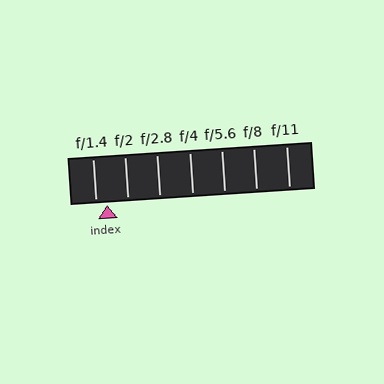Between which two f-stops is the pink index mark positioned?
The index mark is between f/1.4 and f/2.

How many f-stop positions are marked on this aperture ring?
There are 7 f-stop positions marked.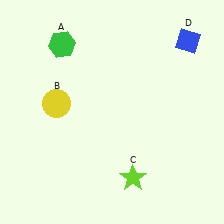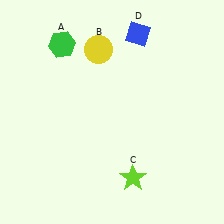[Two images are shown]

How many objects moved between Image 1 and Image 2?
2 objects moved between the two images.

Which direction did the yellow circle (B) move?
The yellow circle (B) moved up.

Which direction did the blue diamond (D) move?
The blue diamond (D) moved left.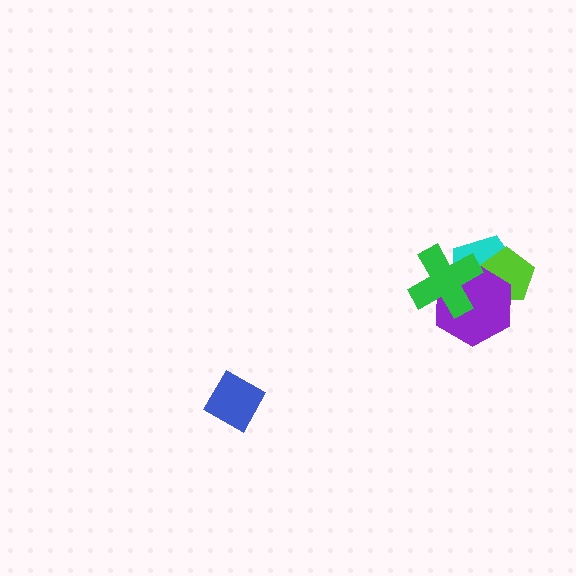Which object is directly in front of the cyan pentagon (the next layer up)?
The lime pentagon is directly in front of the cyan pentagon.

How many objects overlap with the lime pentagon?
2 objects overlap with the lime pentagon.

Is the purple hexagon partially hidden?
Yes, it is partially covered by another shape.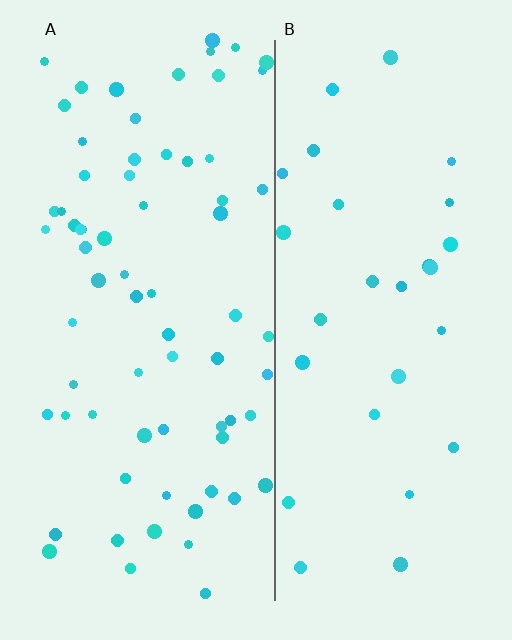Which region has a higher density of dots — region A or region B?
A (the left).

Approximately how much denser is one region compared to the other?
Approximately 2.4× — region A over region B.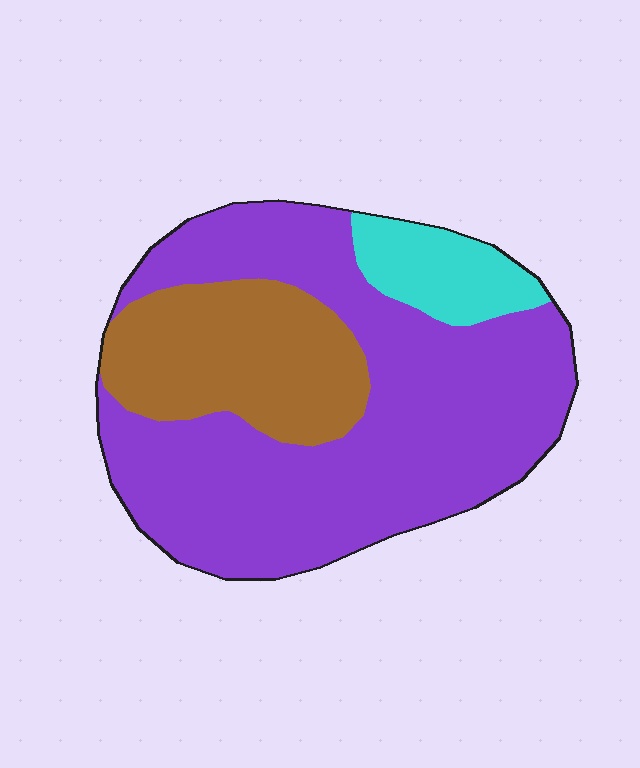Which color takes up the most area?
Purple, at roughly 65%.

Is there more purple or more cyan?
Purple.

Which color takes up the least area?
Cyan, at roughly 10%.